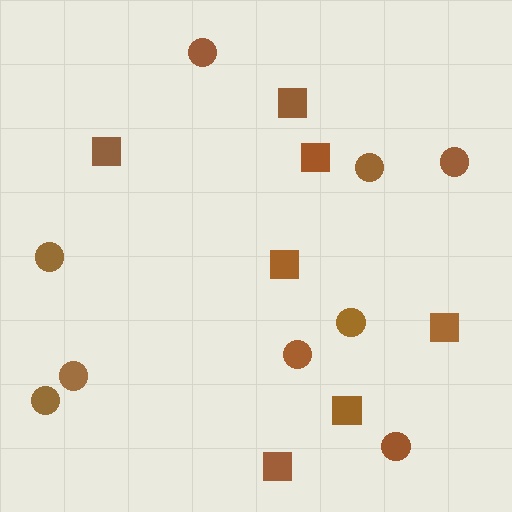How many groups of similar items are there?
There are 2 groups: one group of squares (7) and one group of circles (9).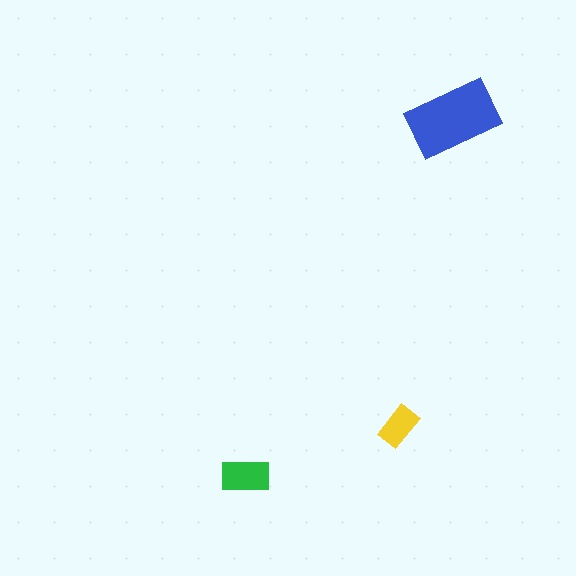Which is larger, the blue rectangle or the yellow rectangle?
The blue one.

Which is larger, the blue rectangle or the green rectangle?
The blue one.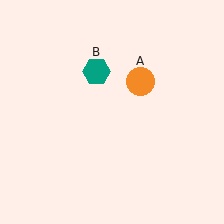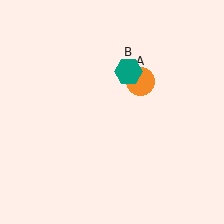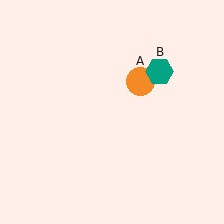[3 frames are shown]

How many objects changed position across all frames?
1 object changed position: teal hexagon (object B).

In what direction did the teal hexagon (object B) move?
The teal hexagon (object B) moved right.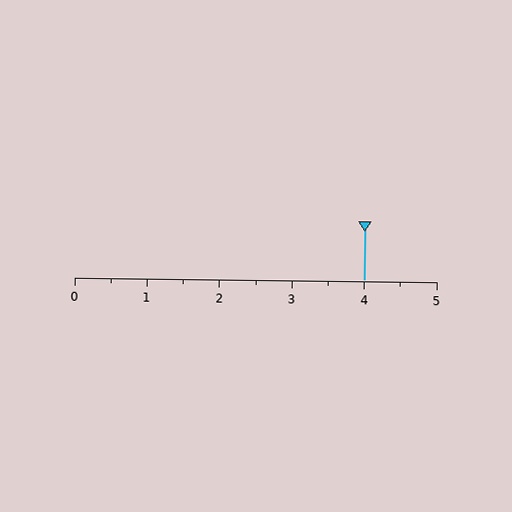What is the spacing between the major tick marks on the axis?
The major ticks are spaced 1 apart.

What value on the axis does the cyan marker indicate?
The marker indicates approximately 4.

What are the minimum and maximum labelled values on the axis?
The axis runs from 0 to 5.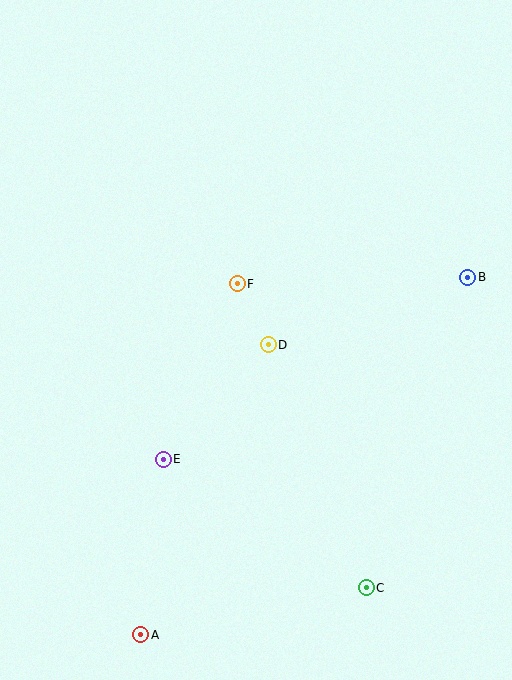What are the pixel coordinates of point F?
Point F is at (237, 284).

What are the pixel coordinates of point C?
Point C is at (366, 588).